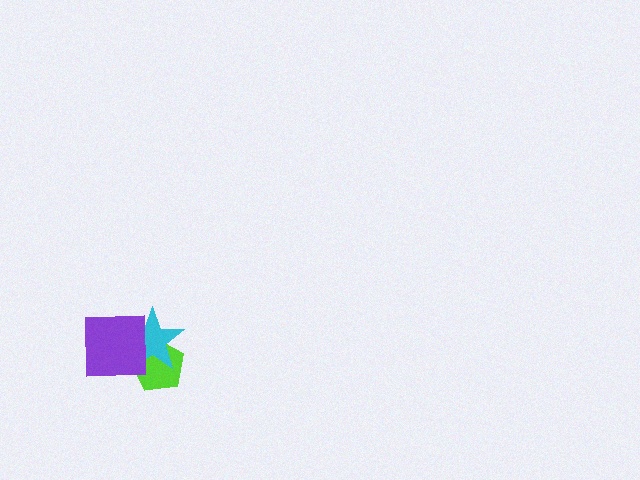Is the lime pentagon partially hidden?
Yes, it is partially covered by another shape.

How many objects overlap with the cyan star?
2 objects overlap with the cyan star.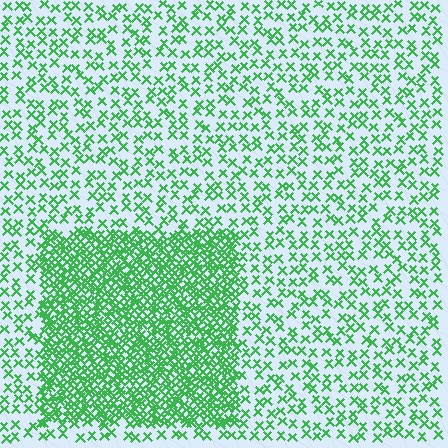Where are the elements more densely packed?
The elements are more densely packed inside the rectangle boundary.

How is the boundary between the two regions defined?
The boundary is defined by a change in element density (approximately 2.9x ratio). All elements are the same color, size, and shape.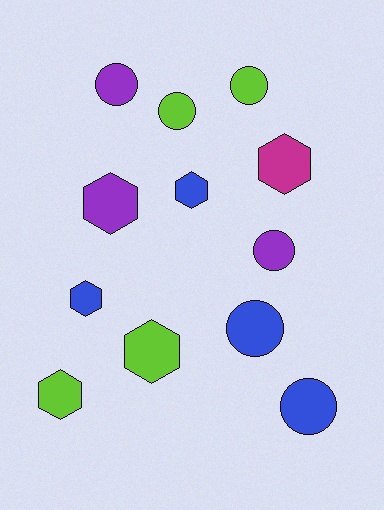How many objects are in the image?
There are 12 objects.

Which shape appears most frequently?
Circle, with 6 objects.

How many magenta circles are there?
There are no magenta circles.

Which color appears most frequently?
Lime, with 4 objects.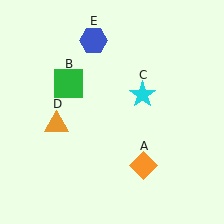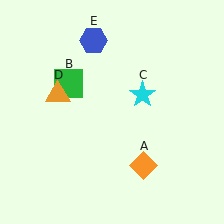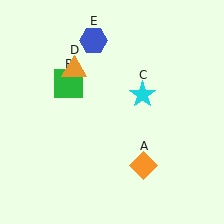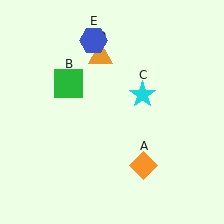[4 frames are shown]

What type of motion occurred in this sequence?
The orange triangle (object D) rotated clockwise around the center of the scene.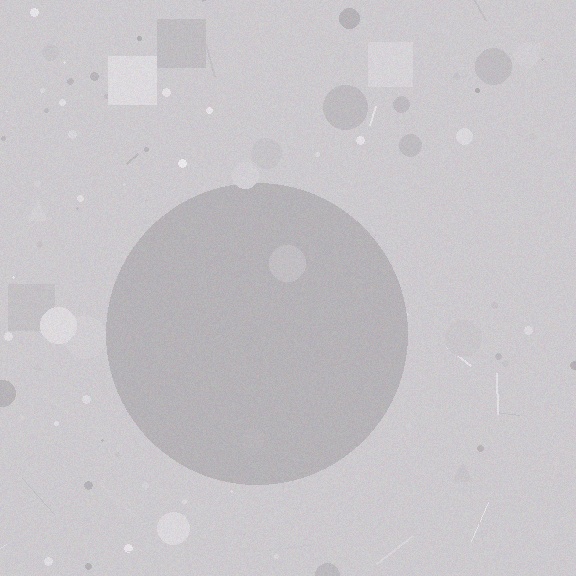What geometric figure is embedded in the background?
A circle is embedded in the background.